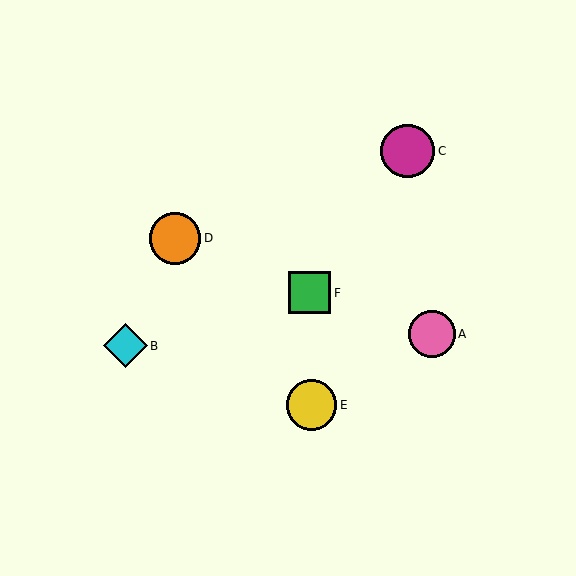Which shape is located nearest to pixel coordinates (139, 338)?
The cyan diamond (labeled B) at (125, 346) is nearest to that location.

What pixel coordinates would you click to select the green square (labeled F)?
Click at (310, 293) to select the green square F.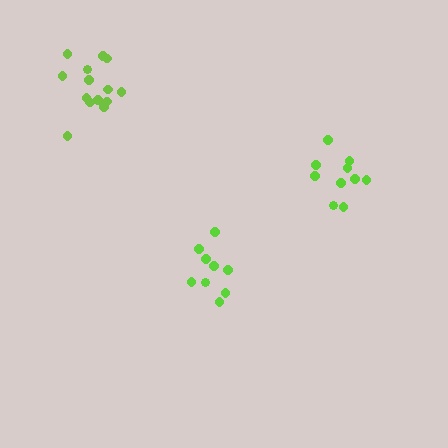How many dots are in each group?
Group 1: 9 dots, Group 2: 10 dots, Group 3: 14 dots (33 total).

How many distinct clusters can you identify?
There are 3 distinct clusters.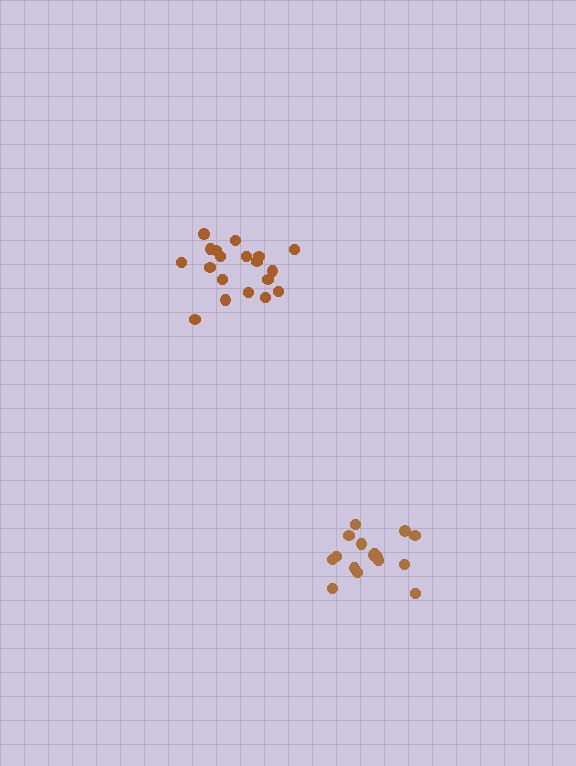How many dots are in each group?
Group 1: 19 dots, Group 2: 16 dots (35 total).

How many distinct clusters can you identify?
There are 2 distinct clusters.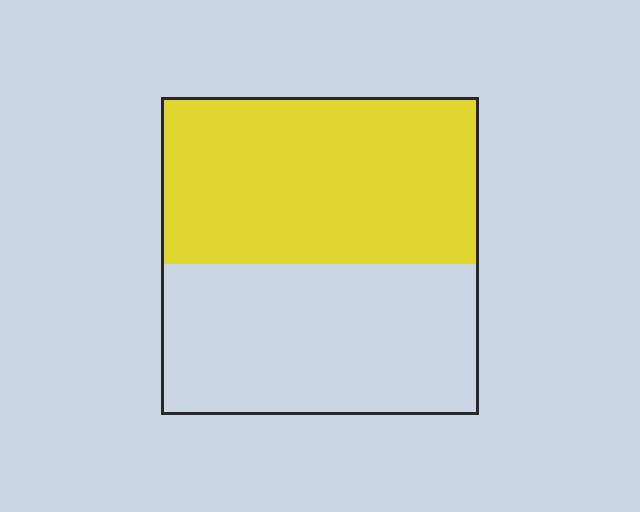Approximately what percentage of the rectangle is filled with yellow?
Approximately 55%.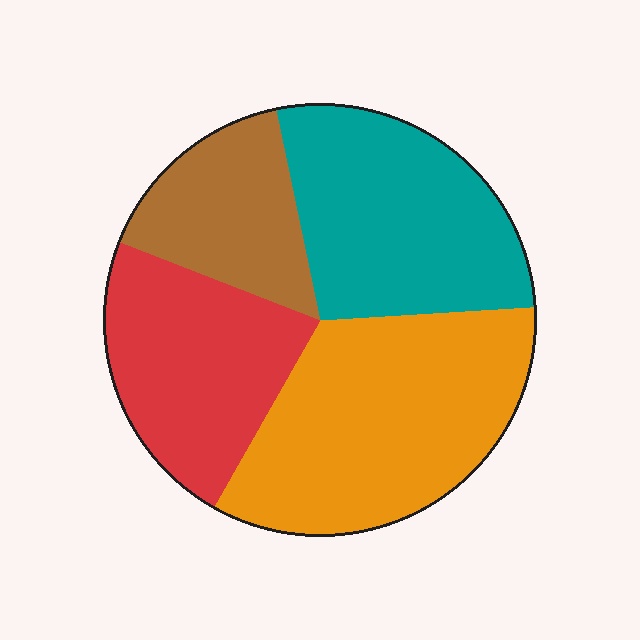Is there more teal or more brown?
Teal.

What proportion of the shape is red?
Red covers 23% of the shape.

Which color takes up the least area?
Brown, at roughly 15%.